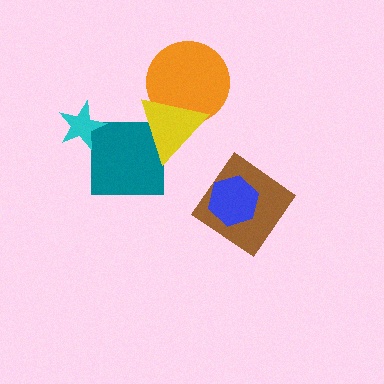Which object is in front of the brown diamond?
The blue hexagon is in front of the brown diamond.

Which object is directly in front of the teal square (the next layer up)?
The yellow triangle is directly in front of the teal square.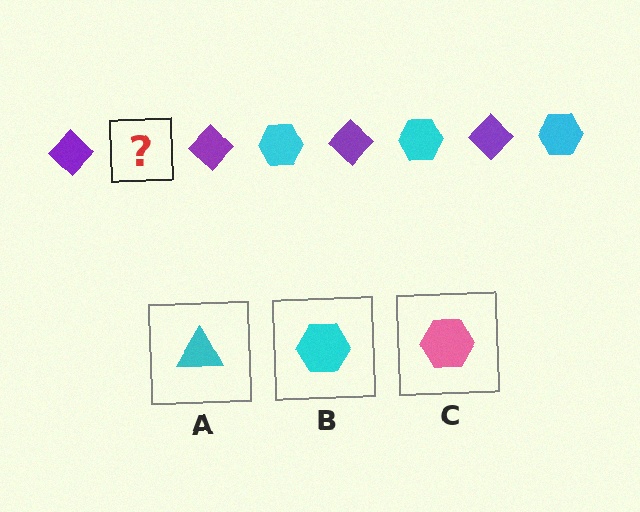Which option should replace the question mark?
Option B.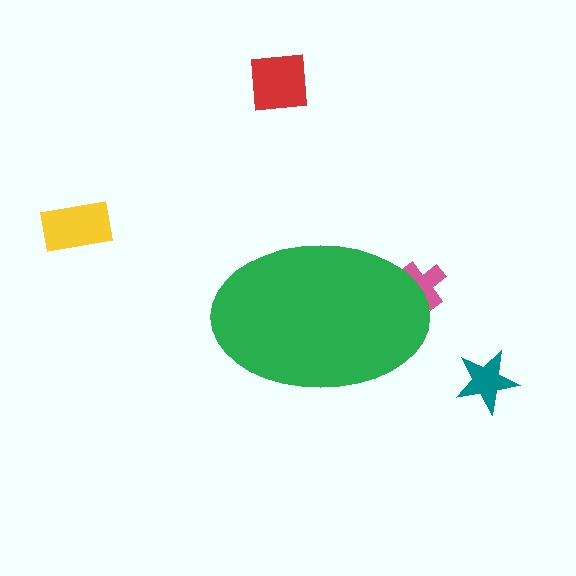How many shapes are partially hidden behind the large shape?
1 shape is partially hidden.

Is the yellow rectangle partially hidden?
No, the yellow rectangle is fully visible.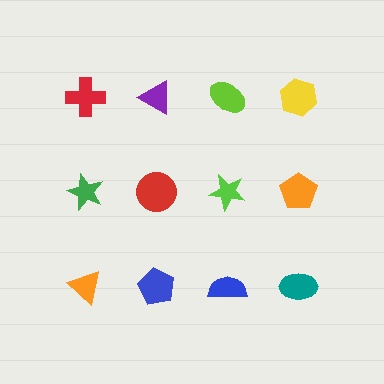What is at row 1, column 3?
A lime ellipse.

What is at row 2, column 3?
A lime star.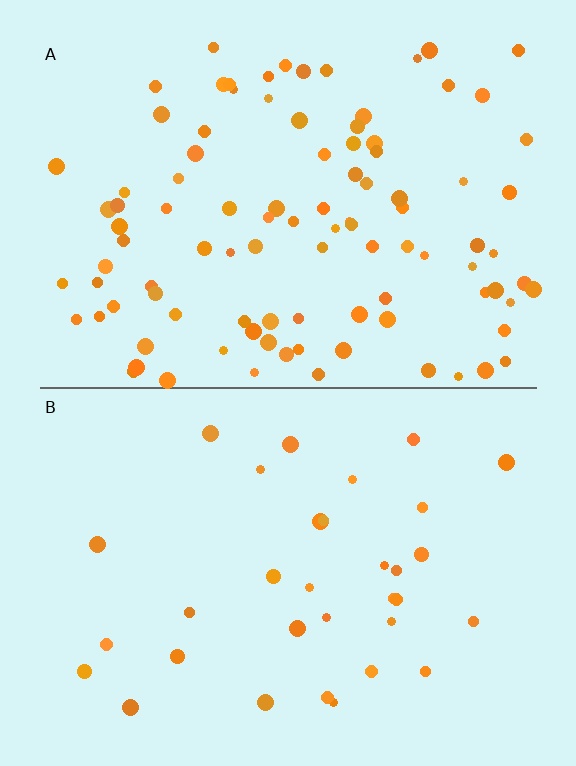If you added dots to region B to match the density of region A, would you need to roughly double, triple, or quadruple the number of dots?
Approximately triple.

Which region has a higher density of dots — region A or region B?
A (the top).